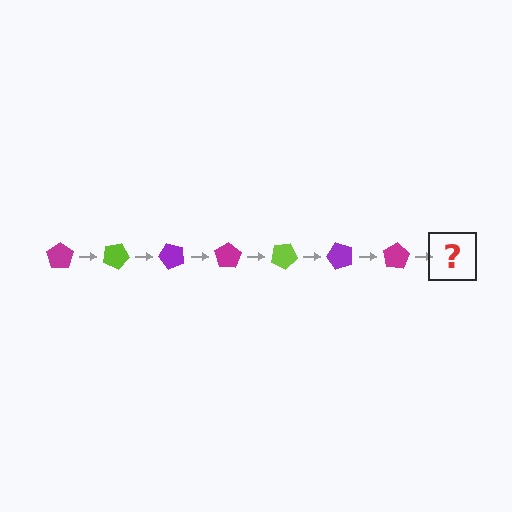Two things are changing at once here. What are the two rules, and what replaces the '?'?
The two rules are that it rotates 25 degrees each step and the color cycles through magenta, lime, and purple. The '?' should be a lime pentagon, rotated 175 degrees from the start.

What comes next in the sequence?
The next element should be a lime pentagon, rotated 175 degrees from the start.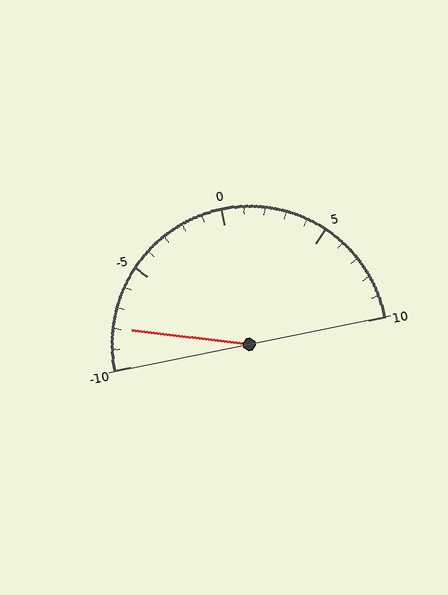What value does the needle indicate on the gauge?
The needle indicates approximately -8.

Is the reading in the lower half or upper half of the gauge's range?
The reading is in the lower half of the range (-10 to 10).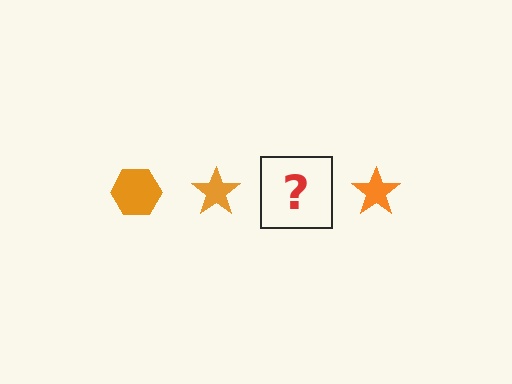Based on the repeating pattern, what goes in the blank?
The blank should be an orange hexagon.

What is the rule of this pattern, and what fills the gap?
The rule is that the pattern cycles through hexagon, star shapes in orange. The gap should be filled with an orange hexagon.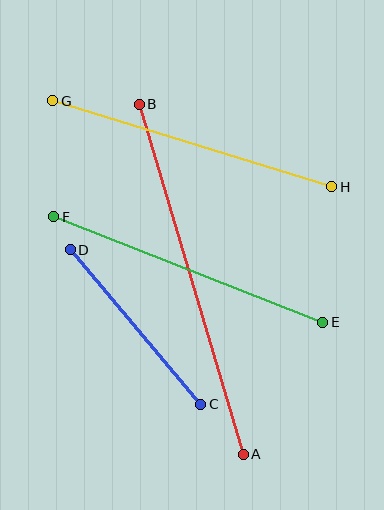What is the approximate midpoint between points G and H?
The midpoint is at approximately (192, 144) pixels.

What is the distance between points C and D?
The distance is approximately 202 pixels.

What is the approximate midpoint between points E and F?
The midpoint is at approximately (188, 270) pixels.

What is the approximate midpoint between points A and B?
The midpoint is at approximately (191, 279) pixels.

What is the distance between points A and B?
The distance is approximately 365 pixels.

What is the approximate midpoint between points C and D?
The midpoint is at approximately (136, 327) pixels.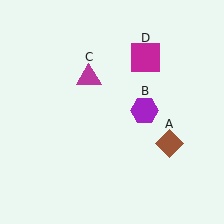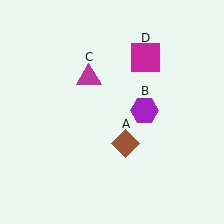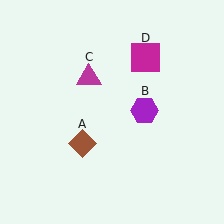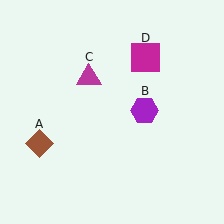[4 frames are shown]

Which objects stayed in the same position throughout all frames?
Purple hexagon (object B) and magenta triangle (object C) and magenta square (object D) remained stationary.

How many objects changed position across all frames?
1 object changed position: brown diamond (object A).